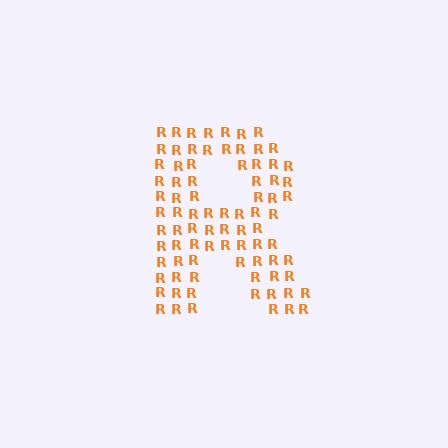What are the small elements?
The small elements are letter R's.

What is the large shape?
The large shape is the letter R.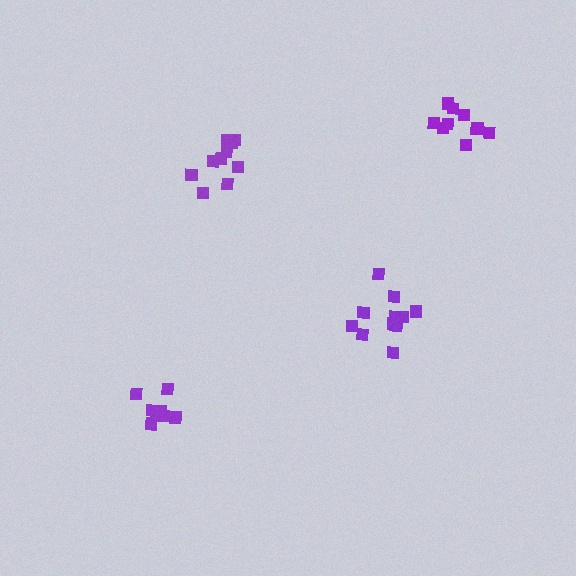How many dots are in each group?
Group 1: 10 dots, Group 2: 8 dots, Group 3: 9 dots, Group 4: 12 dots (39 total).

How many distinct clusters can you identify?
There are 4 distinct clusters.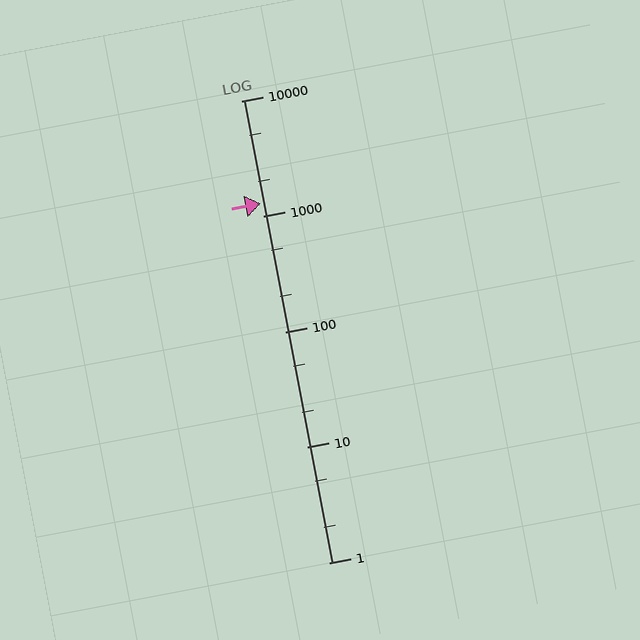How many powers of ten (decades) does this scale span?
The scale spans 4 decades, from 1 to 10000.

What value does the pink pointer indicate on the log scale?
The pointer indicates approximately 1300.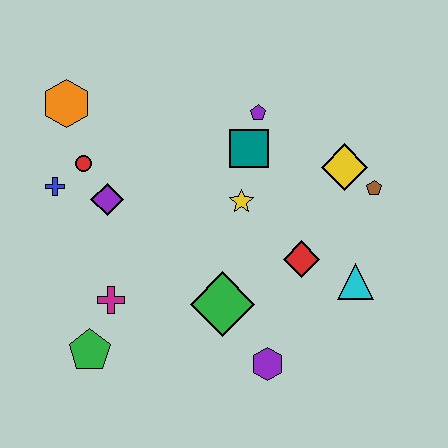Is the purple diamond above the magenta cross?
Yes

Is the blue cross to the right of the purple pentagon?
No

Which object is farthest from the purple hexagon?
The orange hexagon is farthest from the purple hexagon.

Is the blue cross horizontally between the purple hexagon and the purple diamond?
No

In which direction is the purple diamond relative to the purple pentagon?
The purple diamond is to the left of the purple pentagon.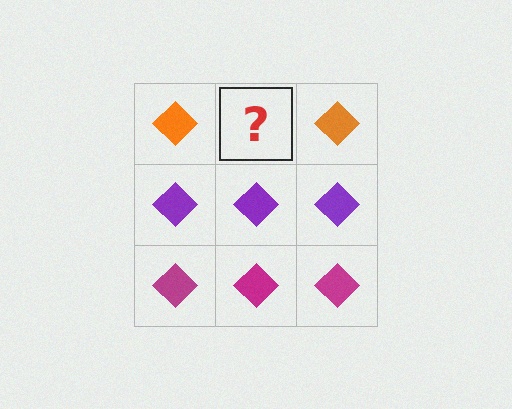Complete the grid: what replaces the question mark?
The question mark should be replaced with an orange diamond.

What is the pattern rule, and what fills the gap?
The rule is that each row has a consistent color. The gap should be filled with an orange diamond.